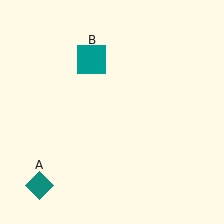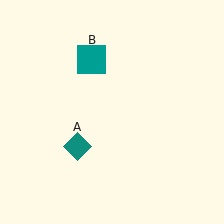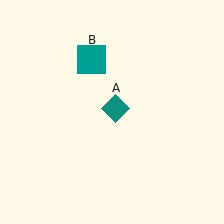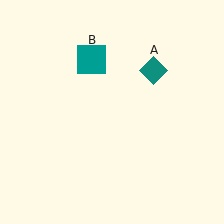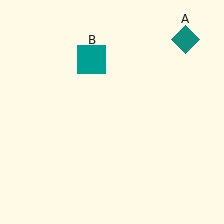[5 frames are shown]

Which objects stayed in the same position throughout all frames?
Teal square (object B) remained stationary.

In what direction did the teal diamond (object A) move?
The teal diamond (object A) moved up and to the right.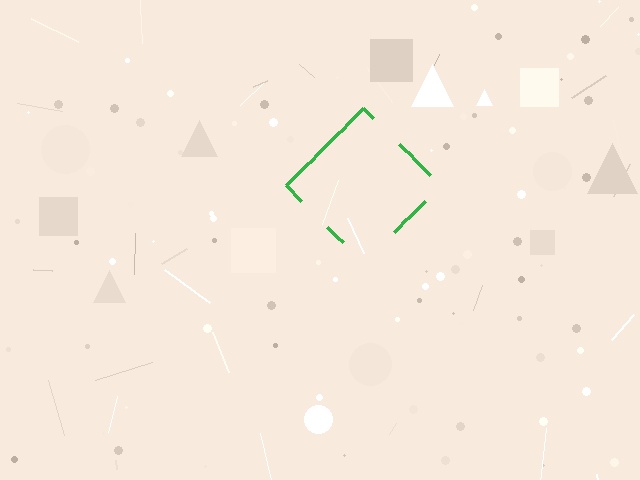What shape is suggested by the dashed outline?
The dashed outline suggests a diamond.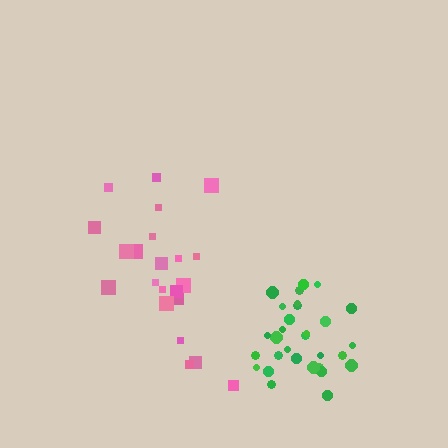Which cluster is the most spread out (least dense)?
Pink.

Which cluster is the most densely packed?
Green.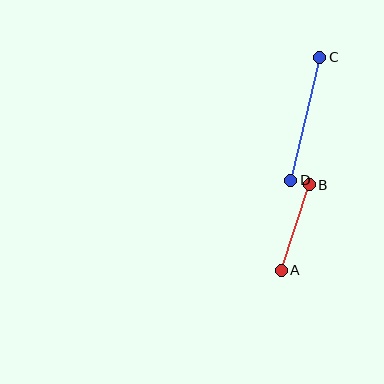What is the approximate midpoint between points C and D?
The midpoint is at approximately (305, 119) pixels.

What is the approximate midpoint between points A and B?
The midpoint is at approximately (295, 227) pixels.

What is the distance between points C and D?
The distance is approximately 127 pixels.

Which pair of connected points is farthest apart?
Points C and D are farthest apart.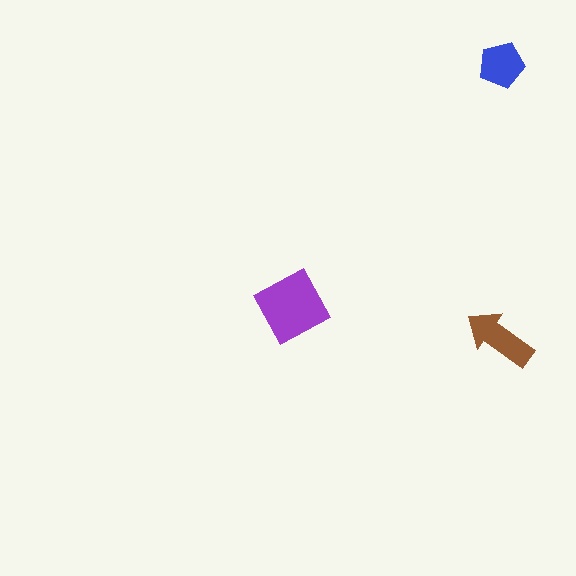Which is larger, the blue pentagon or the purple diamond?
The purple diamond.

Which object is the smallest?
The blue pentagon.